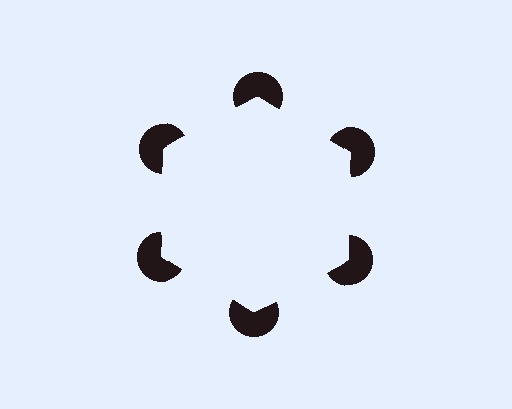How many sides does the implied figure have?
6 sides.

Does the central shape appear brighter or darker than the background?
It typically appears slightly brighter than the background, even though no actual brightness change is drawn.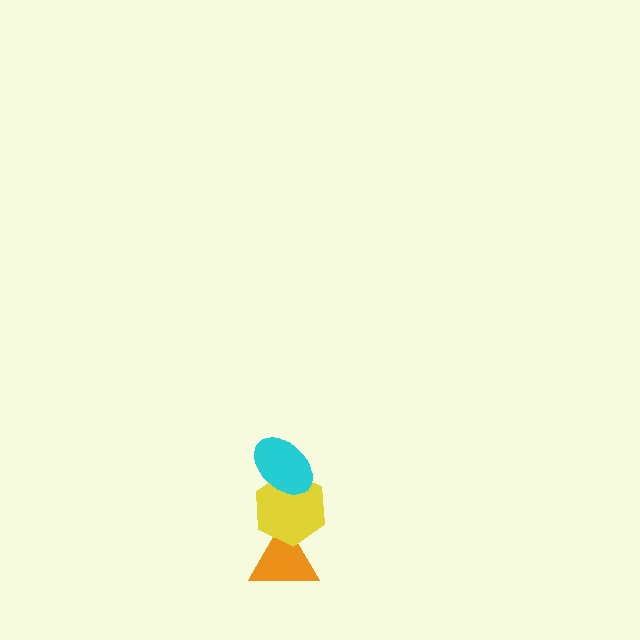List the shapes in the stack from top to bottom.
From top to bottom: the cyan ellipse, the yellow hexagon, the orange triangle.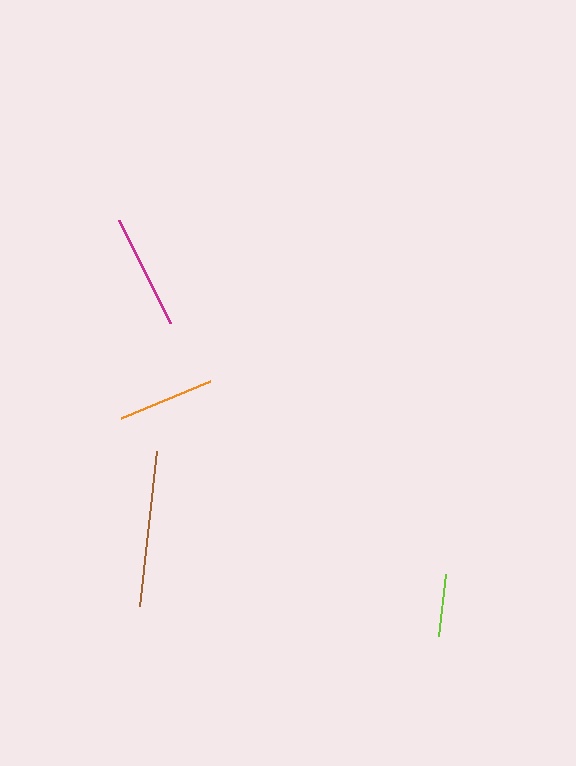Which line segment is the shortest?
The lime line is the shortest at approximately 62 pixels.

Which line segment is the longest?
The brown line is the longest at approximately 156 pixels.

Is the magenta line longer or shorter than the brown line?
The brown line is longer than the magenta line.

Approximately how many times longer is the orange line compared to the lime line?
The orange line is approximately 1.5 times the length of the lime line.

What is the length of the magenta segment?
The magenta segment is approximately 115 pixels long.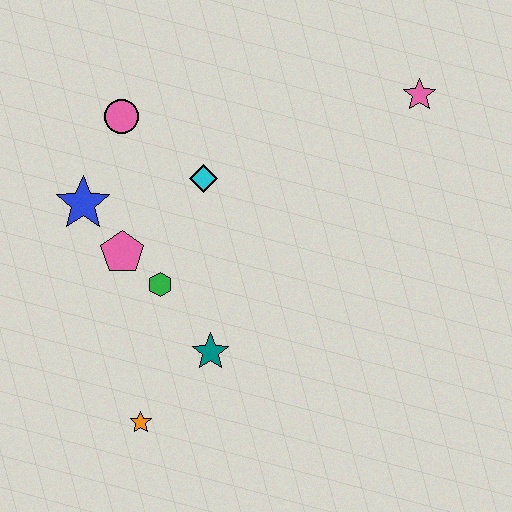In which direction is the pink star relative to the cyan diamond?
The pink star is to the right of the cyan diamond.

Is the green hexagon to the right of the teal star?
No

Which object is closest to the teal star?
The green hexagon is closest to the teal star.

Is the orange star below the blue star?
Yes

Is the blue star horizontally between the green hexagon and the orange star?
No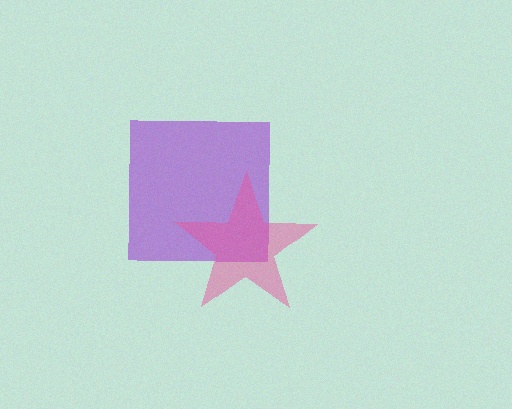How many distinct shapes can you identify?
There are 2 distinct shapes: a purple square, a pink star.